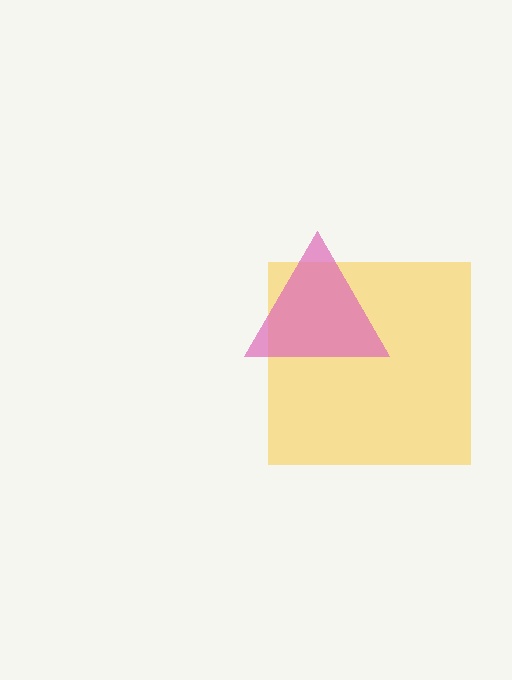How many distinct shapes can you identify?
There are 2 distinct shapes: a yellow square, a pink triangle.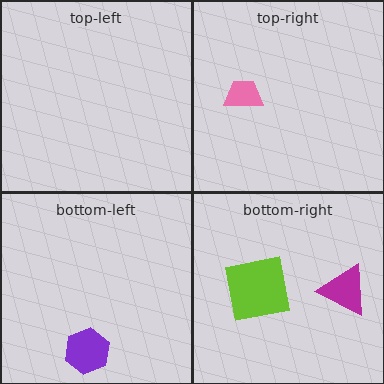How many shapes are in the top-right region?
1.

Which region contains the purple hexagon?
The bottom-left region.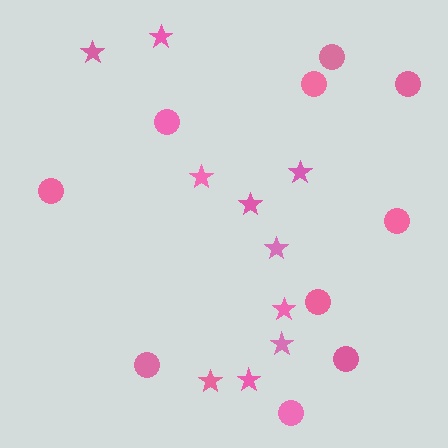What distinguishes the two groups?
There are 2 groups: one group of circles (10) and one group of stars (10).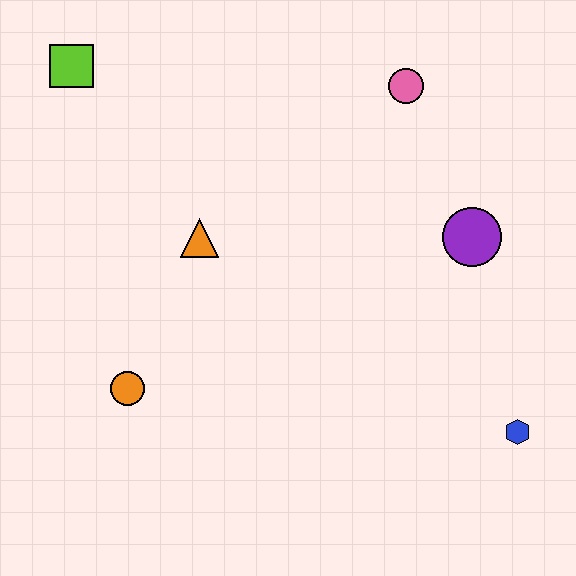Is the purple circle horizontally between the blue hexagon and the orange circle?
Yes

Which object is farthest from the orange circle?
The pink circle is farthest from the orange circle.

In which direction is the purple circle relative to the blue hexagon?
The purple circle is above the blue hexagon.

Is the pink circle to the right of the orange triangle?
Yes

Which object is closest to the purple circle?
The pink circle is closest to the purple circle.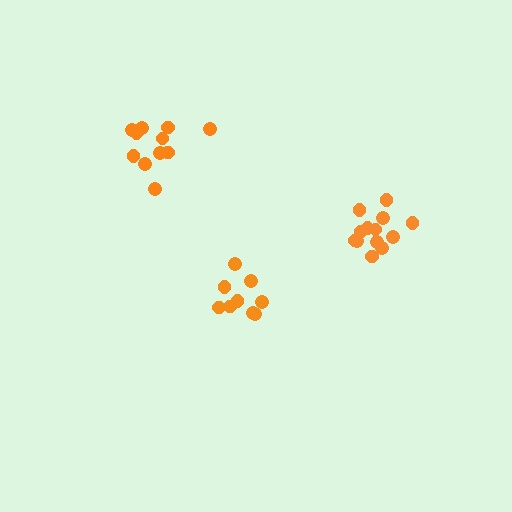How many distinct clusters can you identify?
There are 3 distinct clusters.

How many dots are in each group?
Group 1: 13 dots, Group 2: 9 dots, Group 3: 11 dots (33 total).